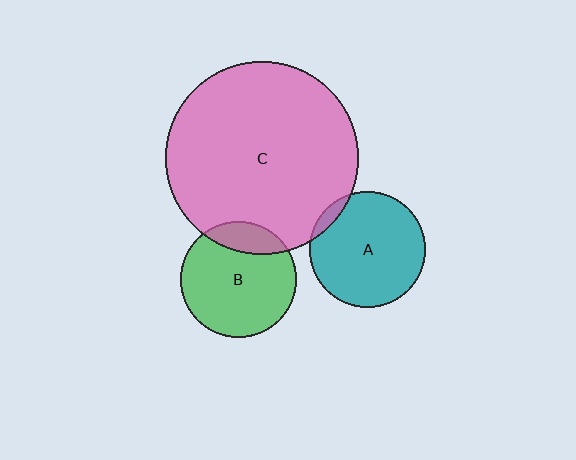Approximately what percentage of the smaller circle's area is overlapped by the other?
Approximately 5%.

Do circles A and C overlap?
Yes.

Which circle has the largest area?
Circle C (pink).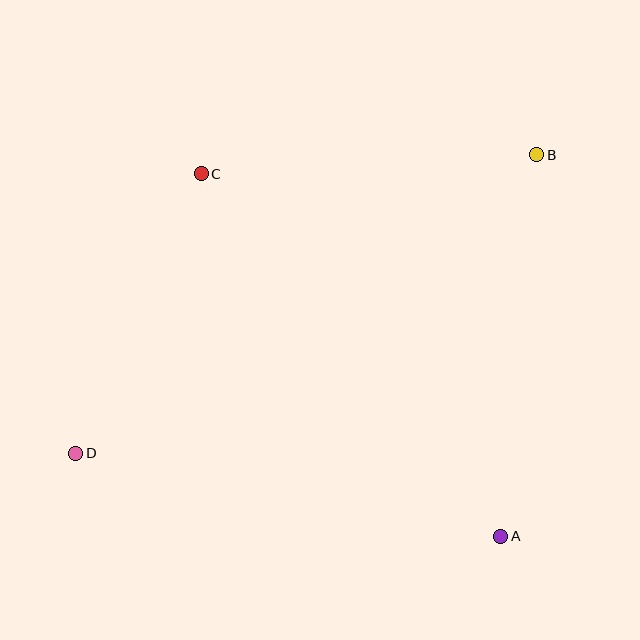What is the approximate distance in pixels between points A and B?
The distance between A and B is approximately 383 pixels.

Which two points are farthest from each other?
Points B and D are farthest from each other.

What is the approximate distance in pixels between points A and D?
The distance between A and D is approximately 433 pixels.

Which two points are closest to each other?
Points C and D are closest to each other.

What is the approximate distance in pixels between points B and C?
The distance between B and C is approximately 336 pixels.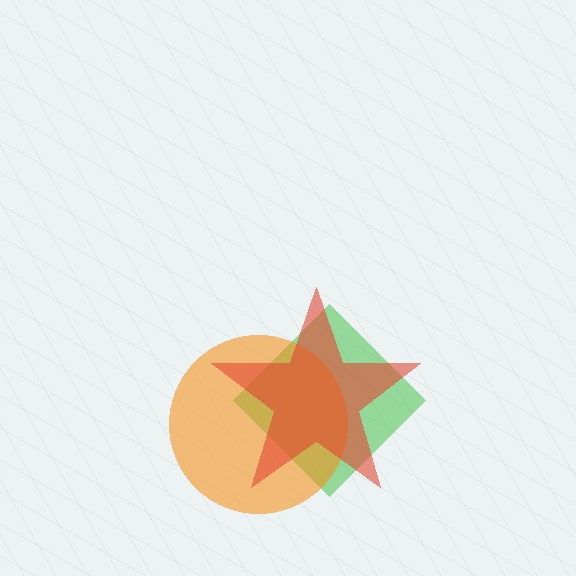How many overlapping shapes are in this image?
There are 3 overlapping shapes in the image.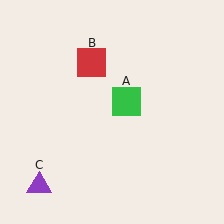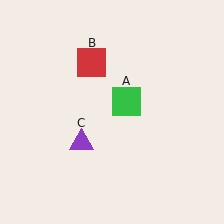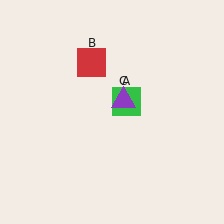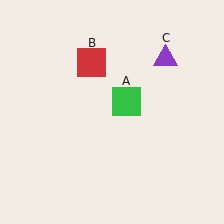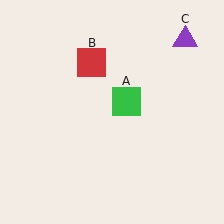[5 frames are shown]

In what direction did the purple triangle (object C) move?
The purple triangle (object C) moved up and to the right.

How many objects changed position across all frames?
1 object changed position: purple triangle (object C).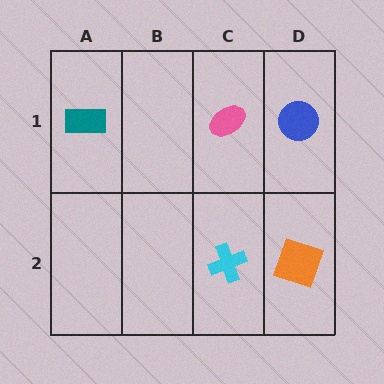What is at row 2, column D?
An orange square.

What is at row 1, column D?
A blue circle.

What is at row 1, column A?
A teal rectangle.